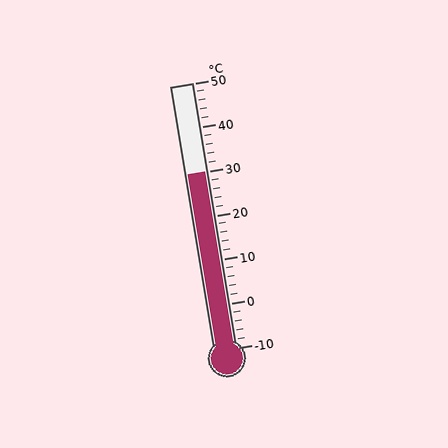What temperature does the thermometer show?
The thermometer shows approximately 30°C.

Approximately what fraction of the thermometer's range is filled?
The thermometer is filled to approximately 65% of its range.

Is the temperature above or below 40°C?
The temperature is below 40°C.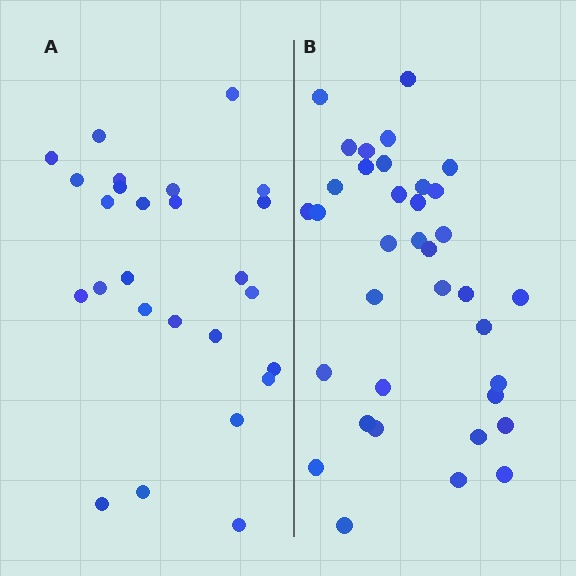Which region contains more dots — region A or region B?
Region B (the right region) has more dots.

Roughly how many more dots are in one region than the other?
Region B has roughly 10 or so more dots than region A.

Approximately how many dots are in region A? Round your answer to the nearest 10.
About 30 dots. (The exact count is 26, which rounds to 30.)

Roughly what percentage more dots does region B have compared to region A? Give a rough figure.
About 40% more.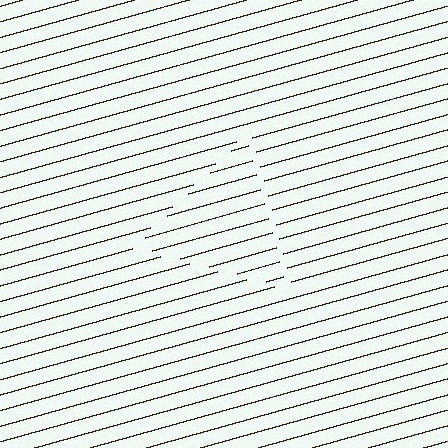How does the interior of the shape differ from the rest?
The interior of the shape contains the same grating, shifted by half a period — the contour is defined by the phase discontinuity where line-ends from the inner and outer gratings abut.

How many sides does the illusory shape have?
3 sides — the line-ends trace a triangle.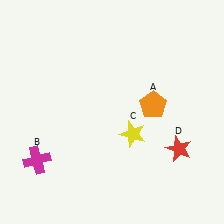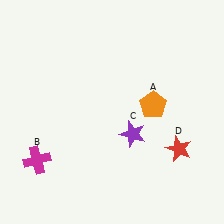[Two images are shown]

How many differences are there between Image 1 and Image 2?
There is 1 difference between the two images.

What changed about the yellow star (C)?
In Image 1, C is yellow. In Image 2, it changed to purple.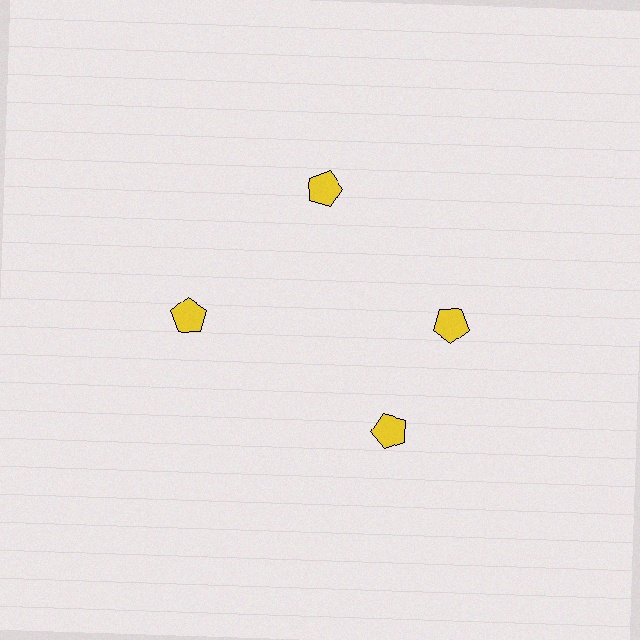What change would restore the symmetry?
The symmetry would be restored by rotating it back into even spacing with its neighbors so that all 4 pentagons sit at equal angles and equal distance from the center.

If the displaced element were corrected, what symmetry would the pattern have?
It would have 4-fold rotational symmetry — the pattern would map onto itself every 90 degrees.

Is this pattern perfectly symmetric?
No. The 4 yellow pentagons are arranged in a ring, but one element near the 6 o'clock position is rotated out of alignment along the ring, breaking the 4-fold rotational symmetry.